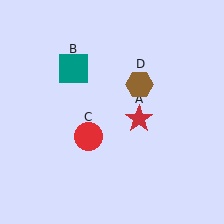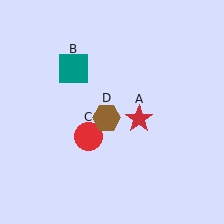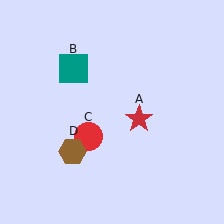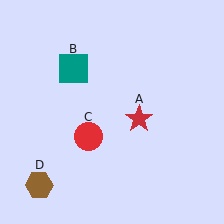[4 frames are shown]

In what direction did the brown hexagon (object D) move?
The brown hexagon (object D) moved down and to the left.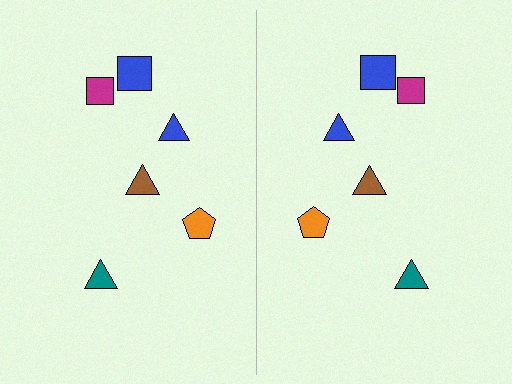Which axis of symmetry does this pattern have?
The pattern has a vertical axis of symmetry running through the center of the image.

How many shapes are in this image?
There are 12 shapes in this image.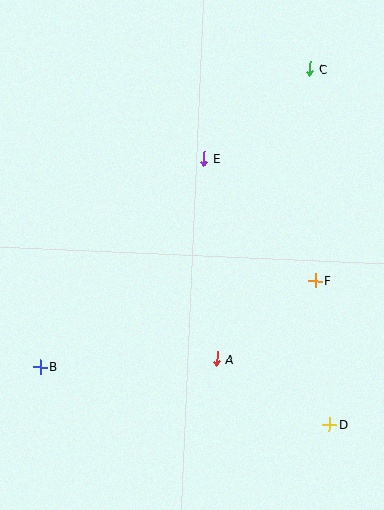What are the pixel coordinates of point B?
Point B is at (40, 367).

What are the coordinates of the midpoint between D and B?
The midpoint between D and B is at (185, 395).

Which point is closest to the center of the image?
Point E at (204, 158) is closest to the center.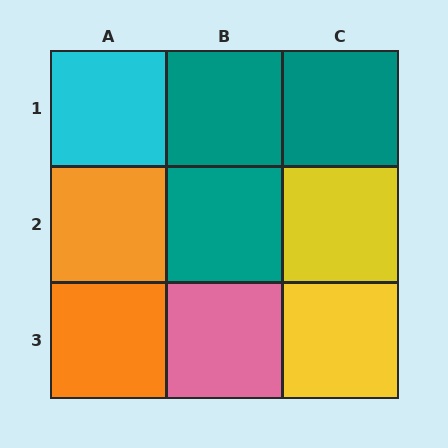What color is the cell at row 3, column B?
Pink.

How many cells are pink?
1 cell is pink.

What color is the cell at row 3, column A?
Orange.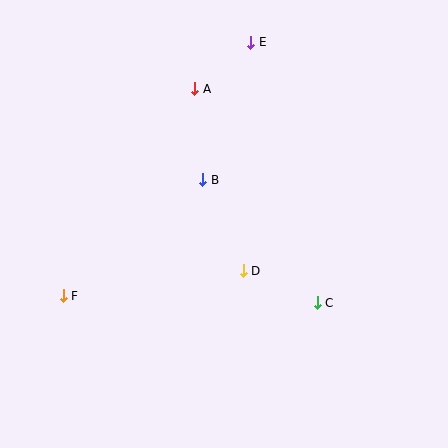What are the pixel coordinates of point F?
Point F is at (63, 296).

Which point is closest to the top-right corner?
Point E is closest to the top-right corner.